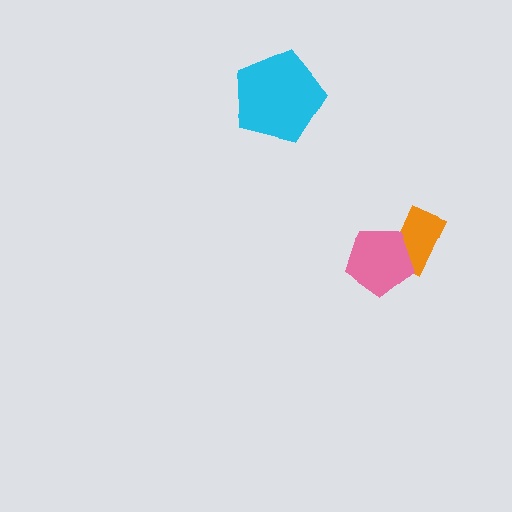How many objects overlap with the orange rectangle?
1 object overlaps with the orange rectangle.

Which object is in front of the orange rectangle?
The pink pentagon is in front of the orange rectangle.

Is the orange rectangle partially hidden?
Yes, it is partially covered by another shape.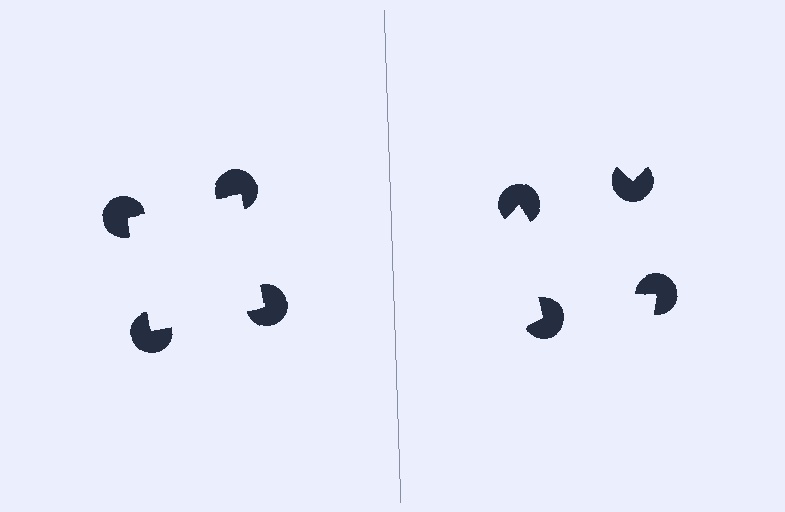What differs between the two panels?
The pac-man discs are positioned identically on both sides; only the wedge orientations differ. On the left they align to a square; on the right they are misaligned.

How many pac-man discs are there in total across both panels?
8 — 4 on each side.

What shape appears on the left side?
An illusory square.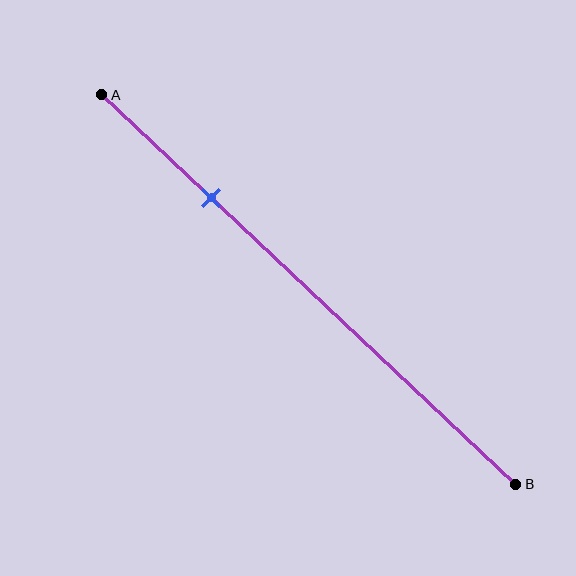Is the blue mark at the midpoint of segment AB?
No, the mark is at about 25% from A, not at the 50% midpoint.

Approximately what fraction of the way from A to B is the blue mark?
The blue mark is approximately 25% of the way from A to B.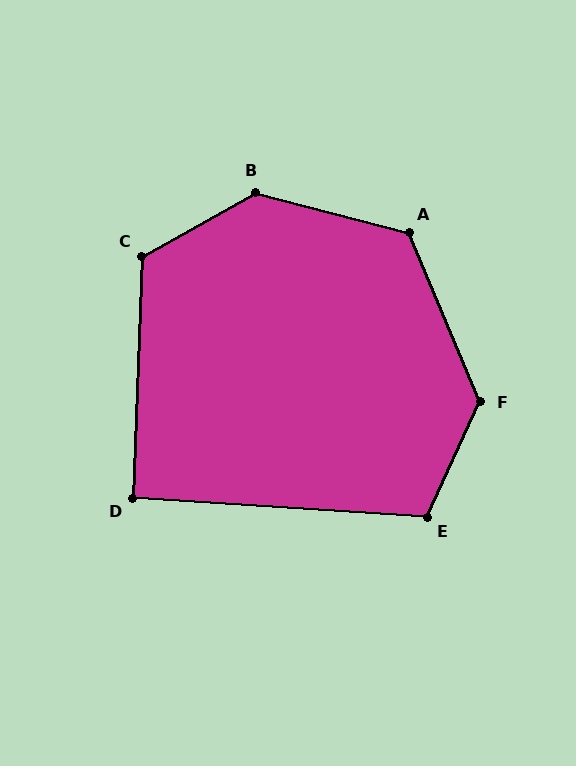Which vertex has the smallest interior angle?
D, at approximately 91 degrees.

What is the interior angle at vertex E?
Approximately 111 degrees (obtuse).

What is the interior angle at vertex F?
Approximately 133 degrees (obtuse).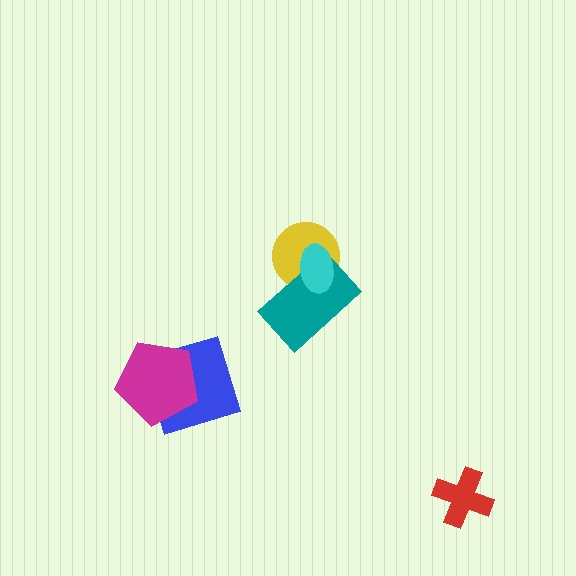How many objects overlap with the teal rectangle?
2 objects overlap with the teal rectangle.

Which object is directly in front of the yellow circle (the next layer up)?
The teal rectangle is directly in front of the yellow circle.